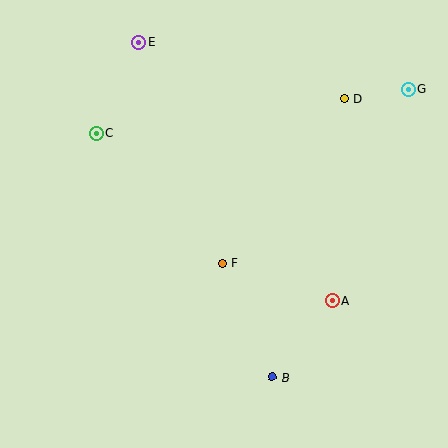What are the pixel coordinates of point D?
Point D is at (344, 99).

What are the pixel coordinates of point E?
Point E is at (139, 43).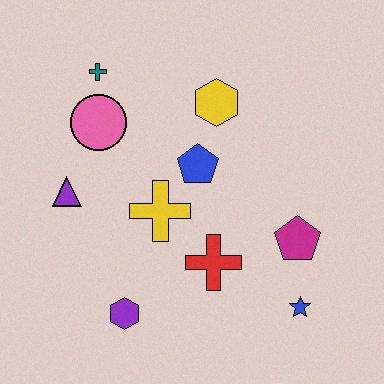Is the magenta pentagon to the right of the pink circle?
Yes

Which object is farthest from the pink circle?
The blue star is farthest from the pink circle.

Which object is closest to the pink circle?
The teal cross is closest to the pink circle.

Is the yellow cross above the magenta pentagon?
Yes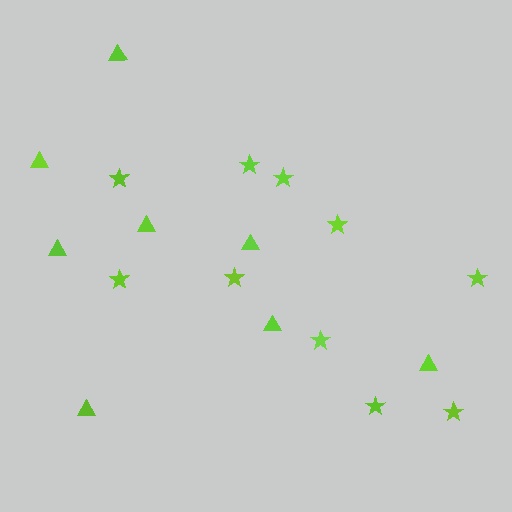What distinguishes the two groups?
There are 2 groups: one group of triangles (8) and one group of stars (10).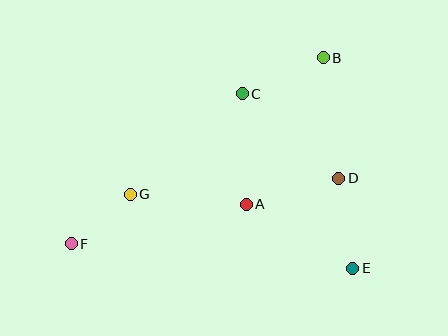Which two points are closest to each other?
Points F and G are closest to each other.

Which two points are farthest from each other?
Points B and F are farthest from each other.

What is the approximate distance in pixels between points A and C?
The distance between A and C is approximately 111 pixels.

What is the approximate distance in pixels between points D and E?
The distance between D and E is approximately 91 pixels.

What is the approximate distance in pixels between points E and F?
The distance between E and F is approximately 282 pixels.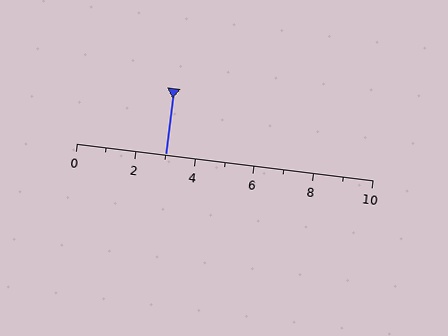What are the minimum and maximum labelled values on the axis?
The axis runs from 0 to 10.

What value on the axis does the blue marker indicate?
The marker indicates approximately 3.